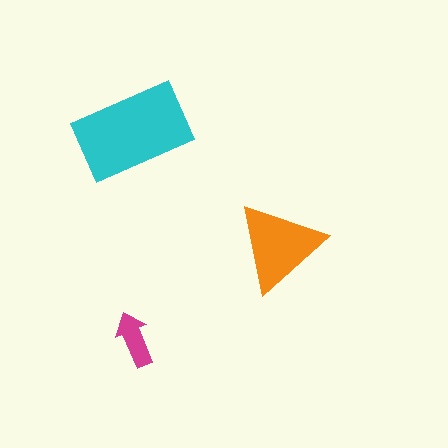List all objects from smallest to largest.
The magenta arrow, the orange triangle, the cyan rectangle.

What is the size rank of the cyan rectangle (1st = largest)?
1st.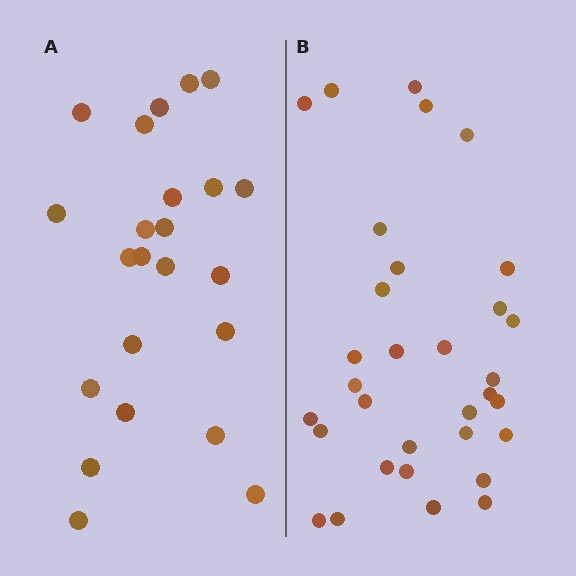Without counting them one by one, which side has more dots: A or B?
Region B (the right region) has more dots.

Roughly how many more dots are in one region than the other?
Region B has roughly 8 or so more dots than region A.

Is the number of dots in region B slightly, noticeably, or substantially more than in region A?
Region B has noticeably more, but not dramatically so. The ratio is roughly 1.4 to 1.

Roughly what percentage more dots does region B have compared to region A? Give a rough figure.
About 40% more.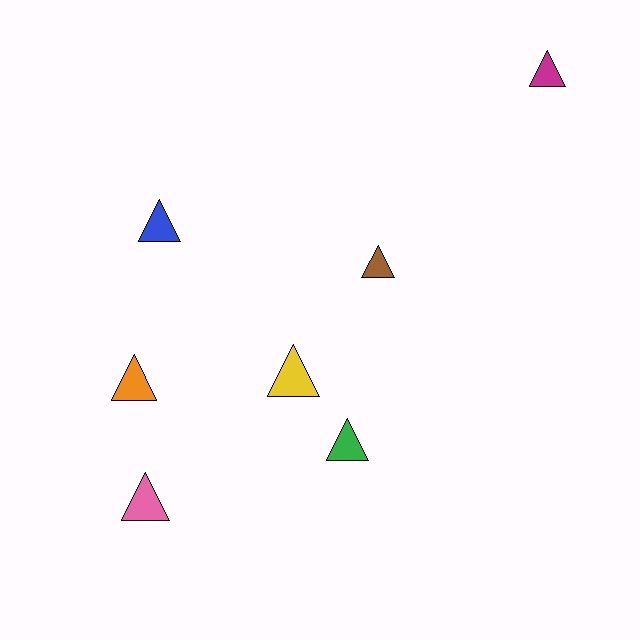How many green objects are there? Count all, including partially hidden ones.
There is 1 green object.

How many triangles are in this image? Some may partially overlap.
There are 7 triangles.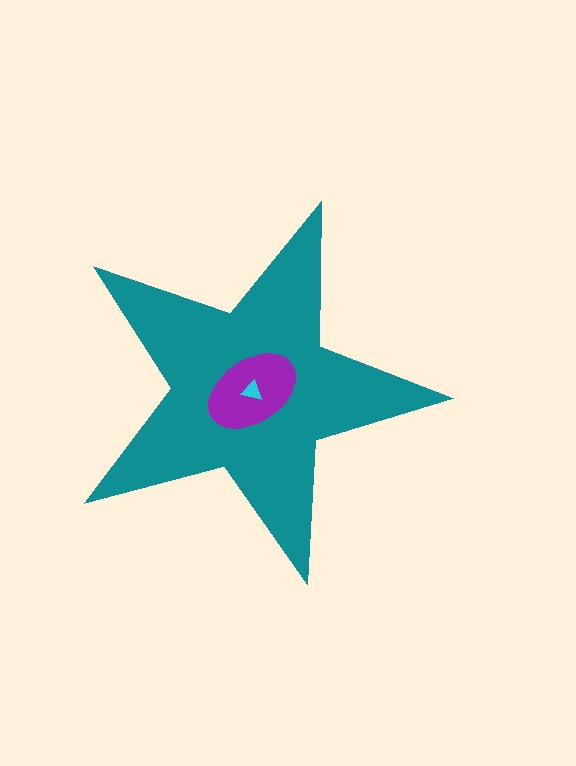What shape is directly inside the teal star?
The purple ellipse.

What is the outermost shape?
The teal star.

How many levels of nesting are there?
3.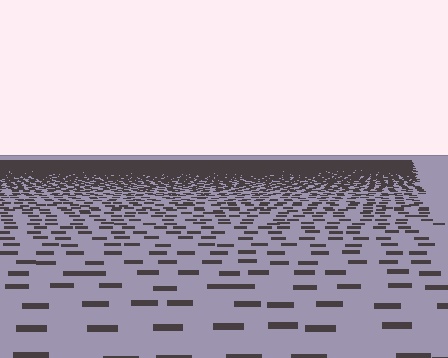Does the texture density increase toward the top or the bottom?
Density increases toward the top.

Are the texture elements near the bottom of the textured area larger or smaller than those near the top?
Larger. Near the bottom, elements are closer to the viewer and appear at a bigger on-screen size.